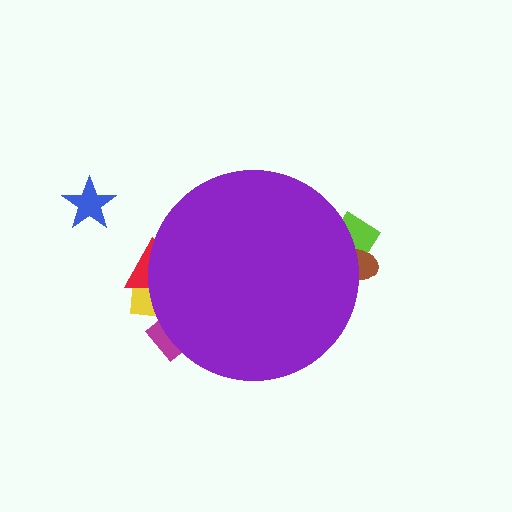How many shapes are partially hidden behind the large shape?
5 shapes are partially hidden.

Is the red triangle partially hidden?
Yes, the red triangle is partially hidden behind the purple circle.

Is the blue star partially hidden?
No, the blue star is fully visible.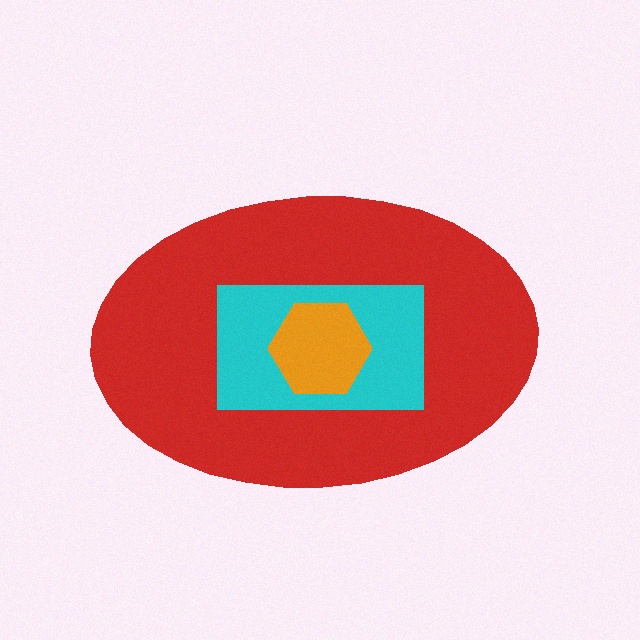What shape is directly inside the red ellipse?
The cyan rectangle.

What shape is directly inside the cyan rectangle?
The orange hexagon.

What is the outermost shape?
The red ellipse.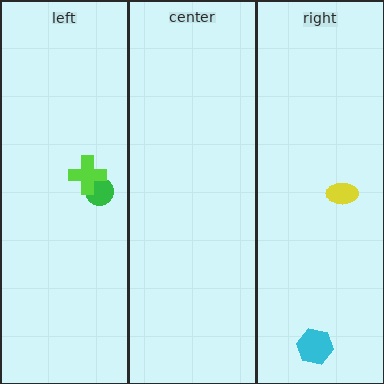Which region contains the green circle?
The left region.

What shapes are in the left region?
The green circle, the lime cross.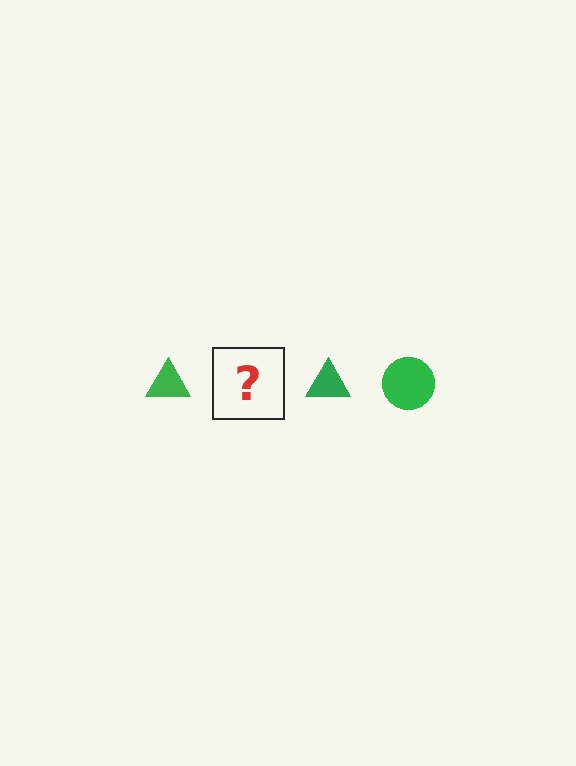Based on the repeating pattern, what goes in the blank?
The blank should be a green circle.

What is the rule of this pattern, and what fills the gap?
The rule is that the pattern cycles through triangle, circle shapes in green. The gap should be filled with a green circle.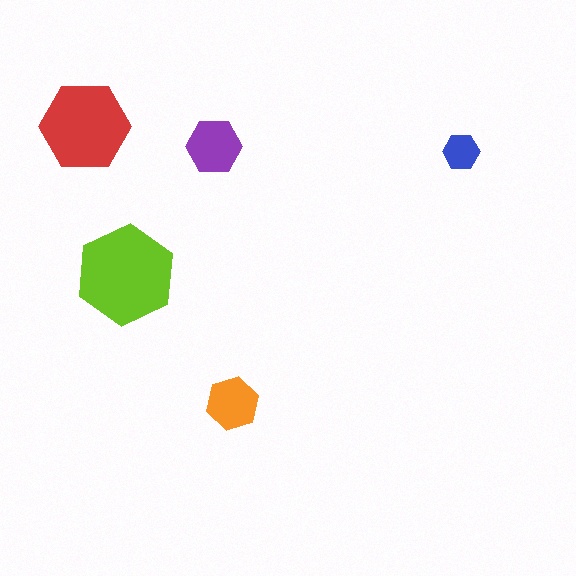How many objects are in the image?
There are 5 objects in the image.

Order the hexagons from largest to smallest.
the lime one, the red one, the purple one, the orange one, the blue one.